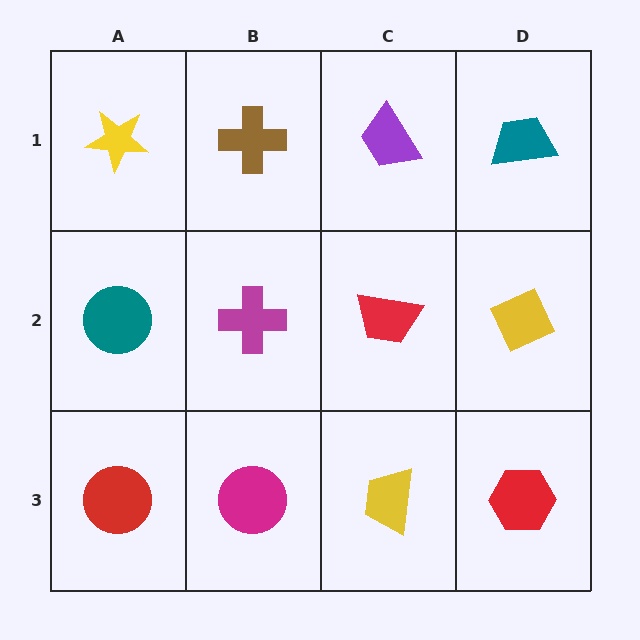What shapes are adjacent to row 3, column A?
A teal circle (row 2, column A), a magenta circle (row 3, column B).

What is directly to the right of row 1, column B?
A purple trapezoid.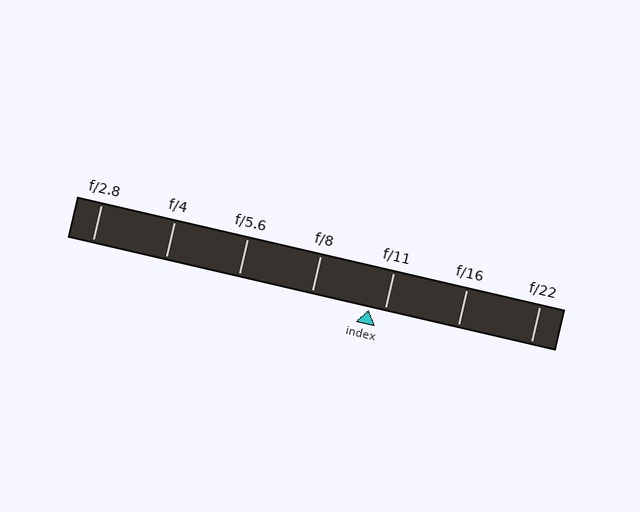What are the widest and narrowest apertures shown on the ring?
The widest aperture shown is f/2.8 and the narrowest is f/22.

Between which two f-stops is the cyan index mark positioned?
The index mark is between f/8 and f/11.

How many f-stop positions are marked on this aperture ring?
There are 7 f-stop positions marked.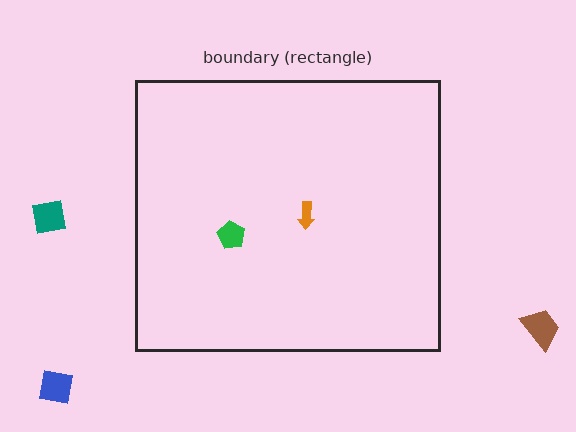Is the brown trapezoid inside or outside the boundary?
Outside.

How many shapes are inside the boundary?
2 inside, 3 outside.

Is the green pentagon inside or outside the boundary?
Inside.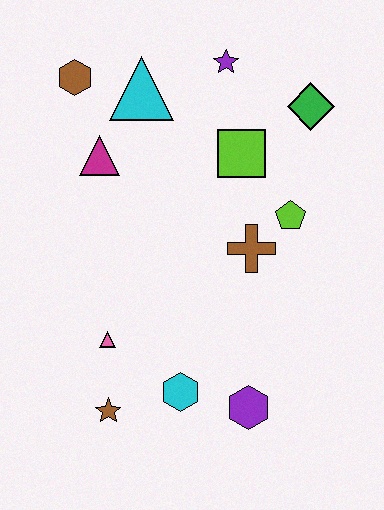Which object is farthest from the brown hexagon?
The purple hexagon is farthest from the brown hexagon.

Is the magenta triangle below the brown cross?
No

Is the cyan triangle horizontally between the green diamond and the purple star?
No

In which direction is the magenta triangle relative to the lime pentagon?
The magenta triangle is to the left of the lime pentagon.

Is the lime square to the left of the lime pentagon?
Yes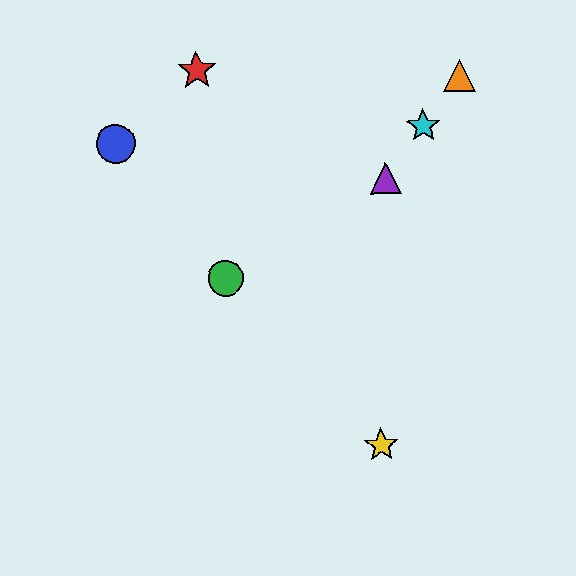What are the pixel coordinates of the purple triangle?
The purple triangle is at (386, 179).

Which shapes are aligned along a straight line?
The purple triangle, the orange triangle, the cyan star are aligned along a straight line.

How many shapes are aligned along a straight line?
3 shapes (the purple triangle, the orange triangle, the cyan star) are aligned along a straight line.